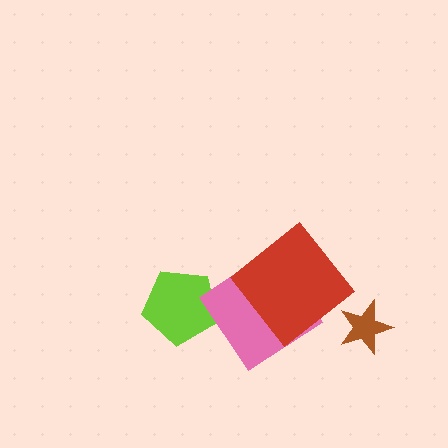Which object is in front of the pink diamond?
The red diamond is in front of the pink diamond.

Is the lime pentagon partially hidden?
No, no other shape covers it.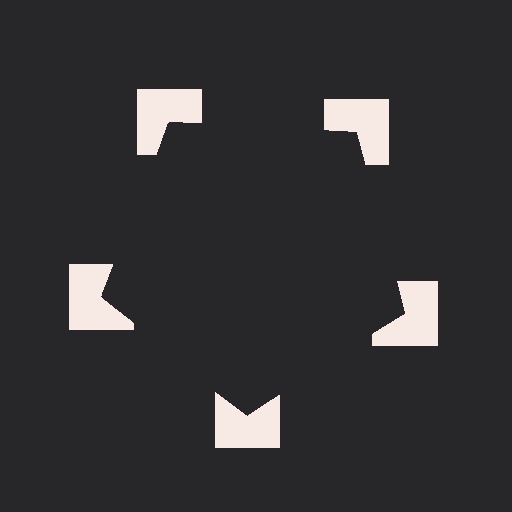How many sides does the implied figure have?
5 sides.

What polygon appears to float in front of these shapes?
An illusory pentagon — its edges are inferred from the aligned wedge cuts in the notched squares, not physically drawn.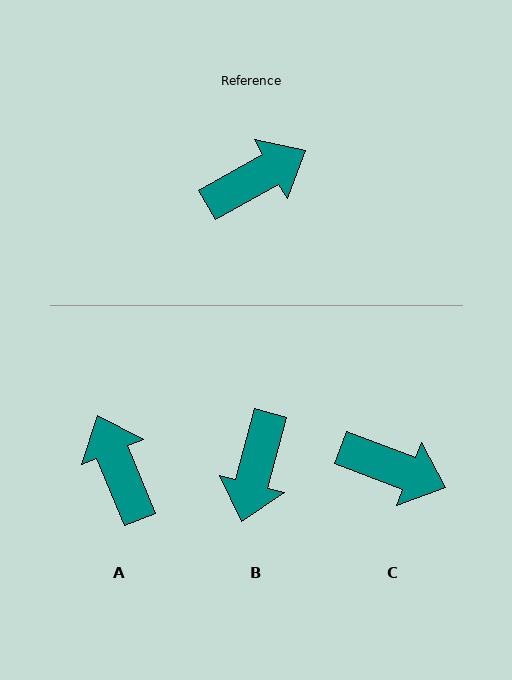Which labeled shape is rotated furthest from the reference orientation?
B, about 134 degrees away.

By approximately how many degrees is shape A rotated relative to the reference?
Approximately 83 degrees counter-clockwise.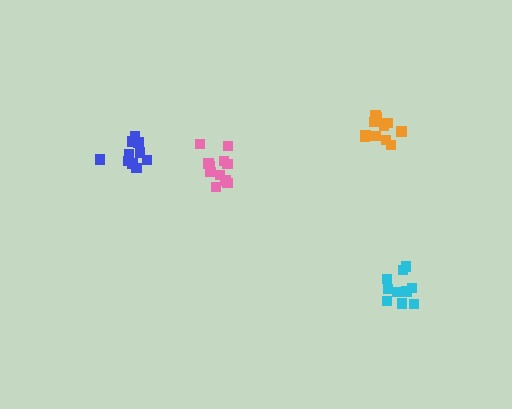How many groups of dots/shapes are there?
There are 4 groups.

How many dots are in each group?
Group 1: 10 dots, Group 2: 11 dots, Group 3: 11 dots, Group 4: 10 dots (42 total).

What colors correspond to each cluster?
The clusters are colored: cyan, pink, orange, blue.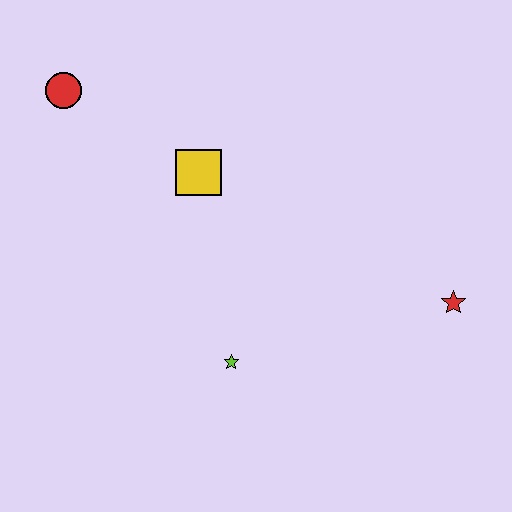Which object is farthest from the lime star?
The red circle is farthest from the lime star.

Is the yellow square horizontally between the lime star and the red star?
No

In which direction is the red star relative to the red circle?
The red star is to the right of the red circle.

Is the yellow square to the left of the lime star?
Yes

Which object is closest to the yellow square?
The red circle is closest to the yellow square.